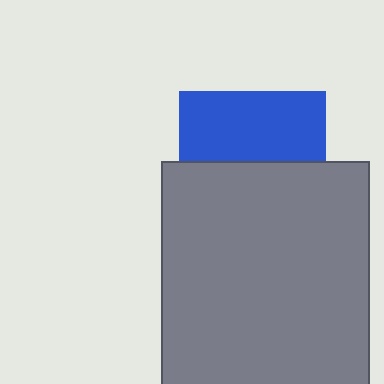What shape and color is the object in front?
The object in front is a gray rectangle.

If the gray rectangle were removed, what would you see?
You would see the complete blue square.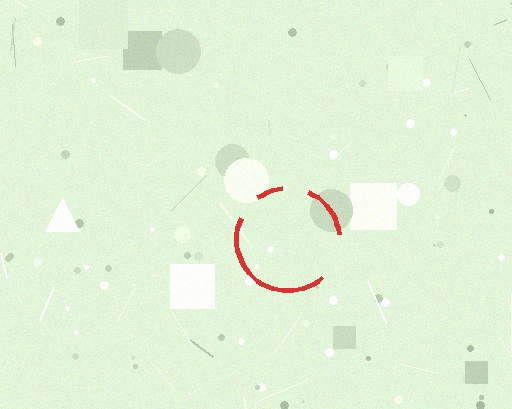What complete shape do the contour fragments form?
The contour fragments form a circle.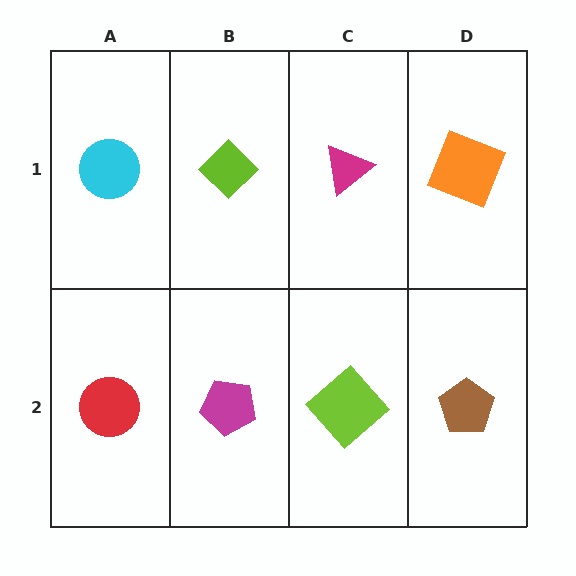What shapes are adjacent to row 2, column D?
An orange square (row 1, column D), a lime diamond (row 2, column C).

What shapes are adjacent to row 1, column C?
A lime diamond (row 2, column C), a lime diamond (row 1, column B), an orange square (row 1, column D).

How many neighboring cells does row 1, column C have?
3.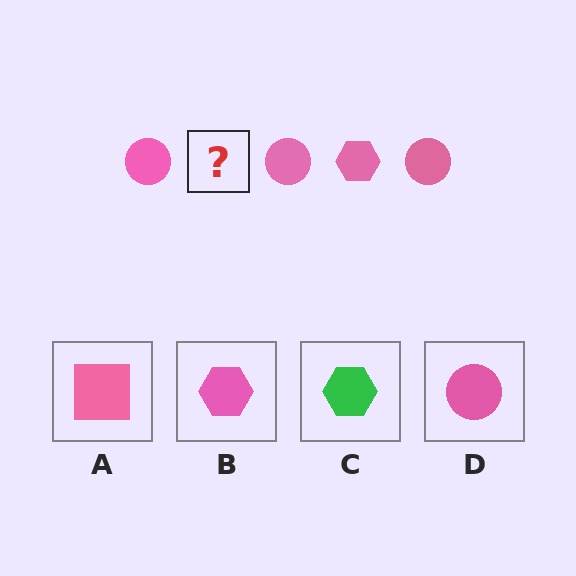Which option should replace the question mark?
Option B.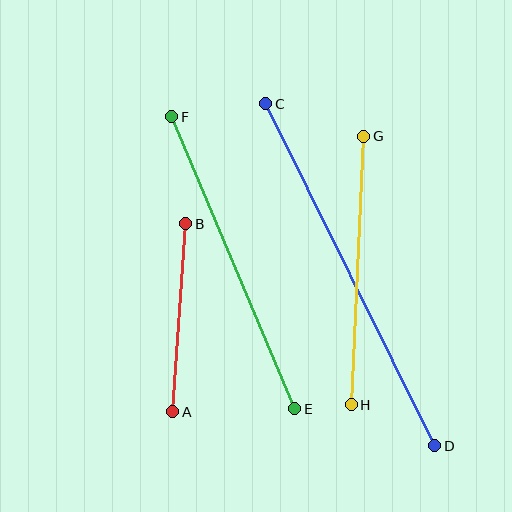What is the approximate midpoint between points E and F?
The midpoint is at approximately (233, 263) pixels.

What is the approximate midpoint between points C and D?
The midpoint is at approximately (350, 275) pixels.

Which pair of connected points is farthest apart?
Points C and D are farthest apart.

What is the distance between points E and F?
The distance is approximately 317 pixels.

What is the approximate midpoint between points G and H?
The midpoint is at approximately (358, 271) pixels.